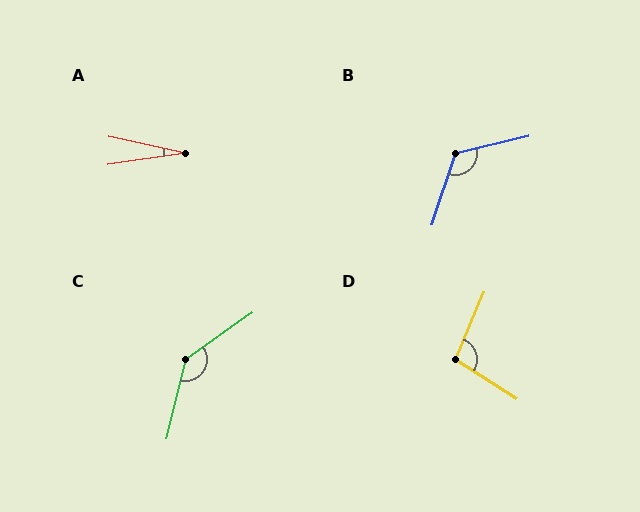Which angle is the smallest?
A, at approximately 20 degrees.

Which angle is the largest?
C, at approximately 138 degrees.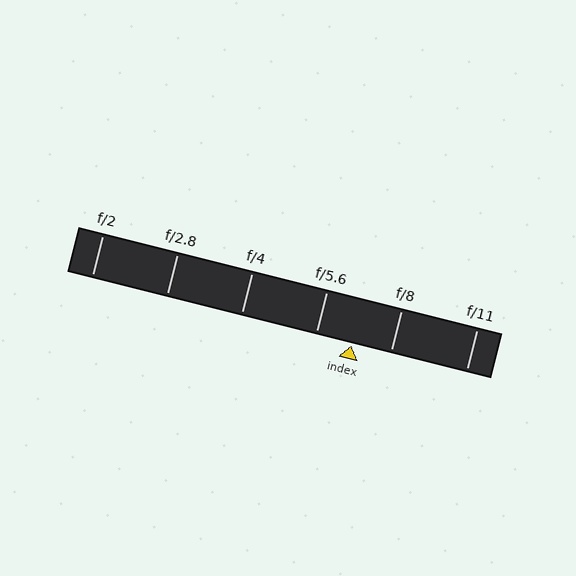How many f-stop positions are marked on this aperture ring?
There are 6 f-stop positions marked.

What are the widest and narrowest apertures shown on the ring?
The widest aperture shown is f/2 and the narrowest is f/11.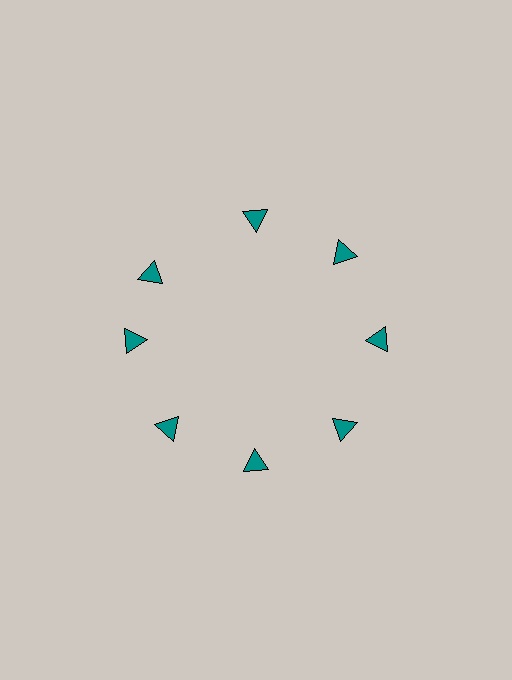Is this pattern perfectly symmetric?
No. The 8 teal triangles are arranged in a ring, but one element near the 10 o'clock position is rotated out of alignment along the ring, breaking the 8-fold rotational symmetry.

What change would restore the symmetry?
The symmetry would be restored by rotating it back into even spacing with its neighbors so that all 8 triangles sit at equal angles and equal distance from the center.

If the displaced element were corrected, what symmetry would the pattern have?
It would have 8-fold rotational symmetry — the pattern would map onto itself every 45 degrees.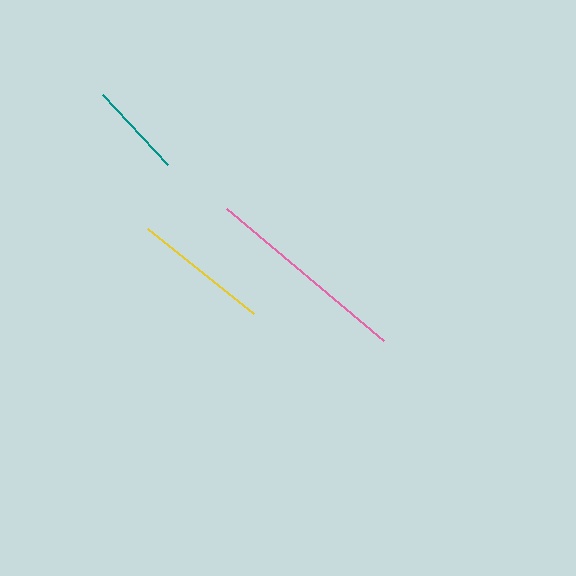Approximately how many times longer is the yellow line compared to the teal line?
The yellow line is approximately 1.4 times the length of the teal line.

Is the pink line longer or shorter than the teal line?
The pink line is longer than the teal line.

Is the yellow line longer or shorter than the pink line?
The pink line is longer than the yellow line.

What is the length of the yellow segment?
The yellow segment is approximately 136 pixels long.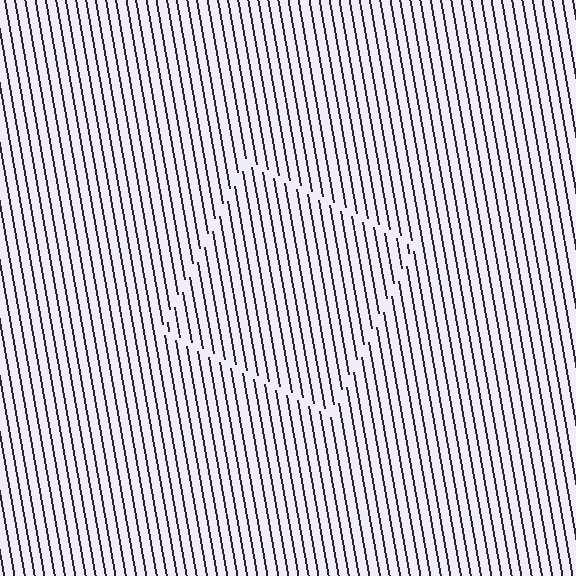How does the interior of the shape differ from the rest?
The interior of the shape contains the same grating, shifted by half a period — the contour is defined by the phase discontinuity where line-ends from the inner and outer gratings abut.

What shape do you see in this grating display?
An illusory square. The interior of the shape contains the same grating, shifted by half a period — the contour is defined by the phase discontinuity where line-ends from the inner and outer gratings abut.